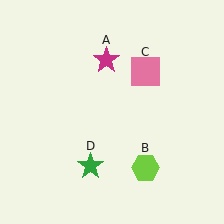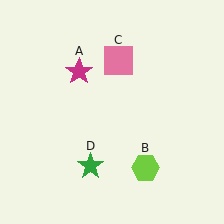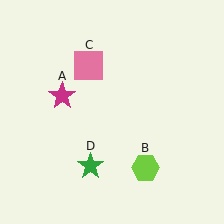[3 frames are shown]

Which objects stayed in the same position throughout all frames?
Lime hexagon (object B) and green star (object D) remained stationary.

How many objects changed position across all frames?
2 objects changed position: magenta star (object A), pink square (object C).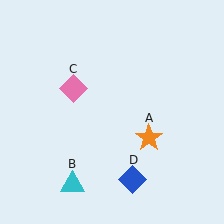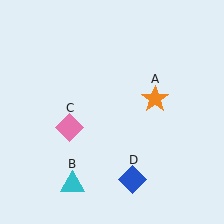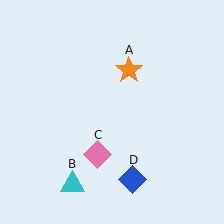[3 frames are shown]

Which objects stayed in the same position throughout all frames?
Cyan triangle (object B) and blue diamond (object D) remained stationary.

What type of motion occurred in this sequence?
The orange star (object A), pink diamond (object C) rotated counterclockwise around the center of the scene.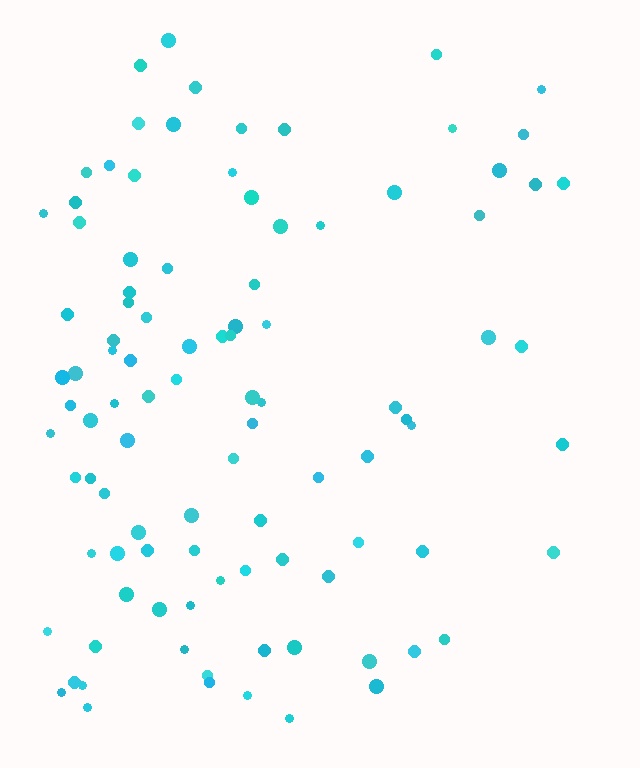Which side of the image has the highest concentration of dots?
The left.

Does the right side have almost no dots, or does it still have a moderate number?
Still a moderate number, just noticeably fewer than the left.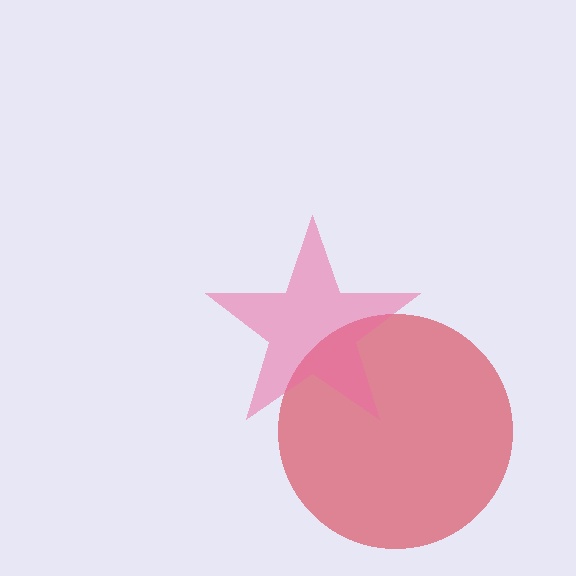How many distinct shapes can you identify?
There are 2 distinct shapes: a red circle, a pink star.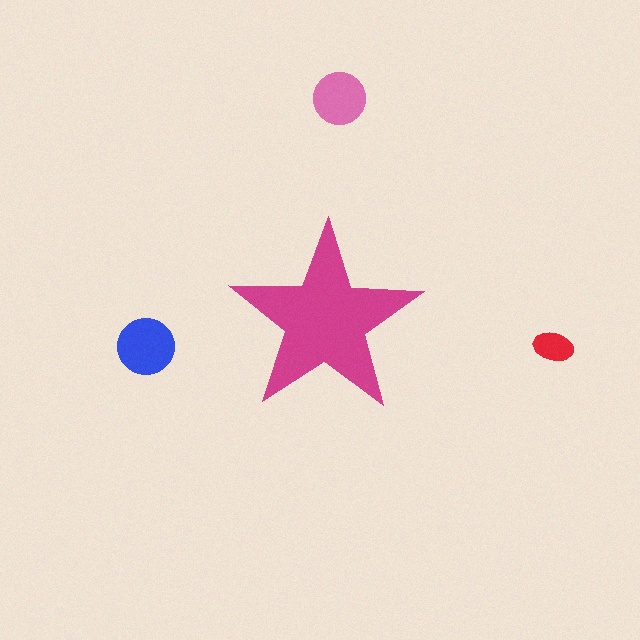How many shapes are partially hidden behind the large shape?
0 shapes are partially hidden.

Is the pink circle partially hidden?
No, the pink circle is fully visible.